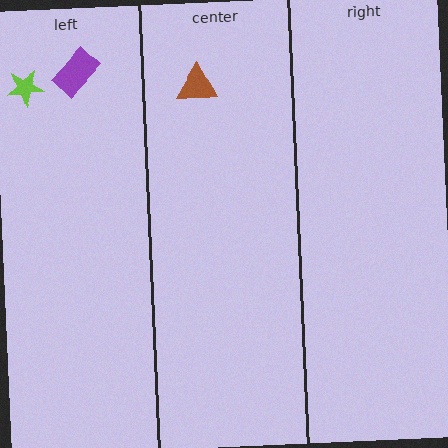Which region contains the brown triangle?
The center region.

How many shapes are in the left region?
2.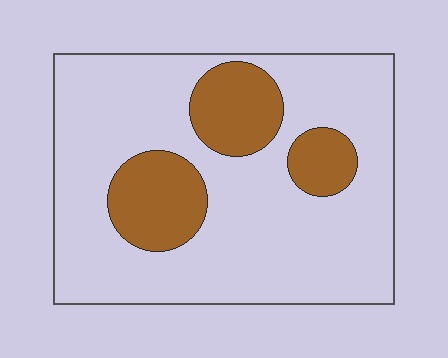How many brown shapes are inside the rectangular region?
3.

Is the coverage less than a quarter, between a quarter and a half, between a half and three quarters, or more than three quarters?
Less than a quarter.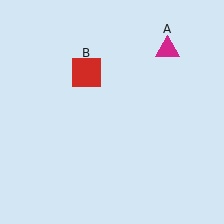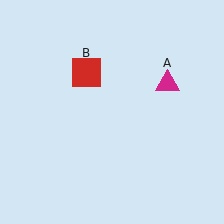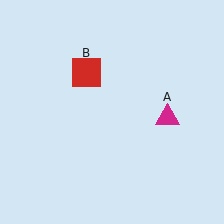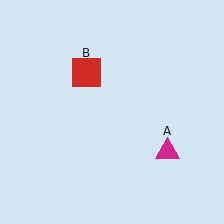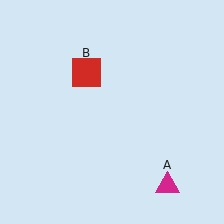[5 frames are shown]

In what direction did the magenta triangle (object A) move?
The magenta triangle (object A) moved down.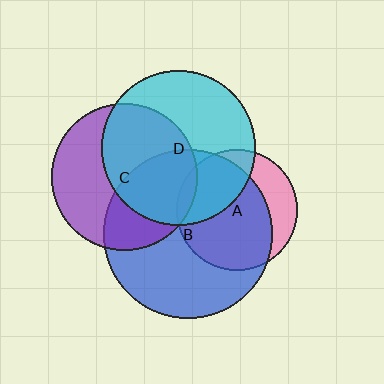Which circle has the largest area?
Circle B (blue).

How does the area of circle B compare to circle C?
Approximately 1.3 times.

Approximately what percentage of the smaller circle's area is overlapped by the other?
Approximately 75%.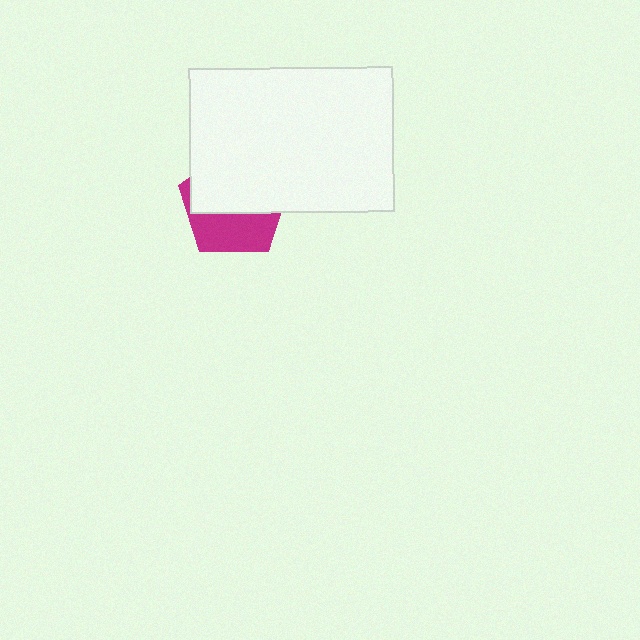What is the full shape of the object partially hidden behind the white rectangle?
The partially hidden object is a magenta pentagon.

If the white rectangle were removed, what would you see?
You would see the complete magenta pentagon.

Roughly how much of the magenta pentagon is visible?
A small part of it is visible (roughly 40%).